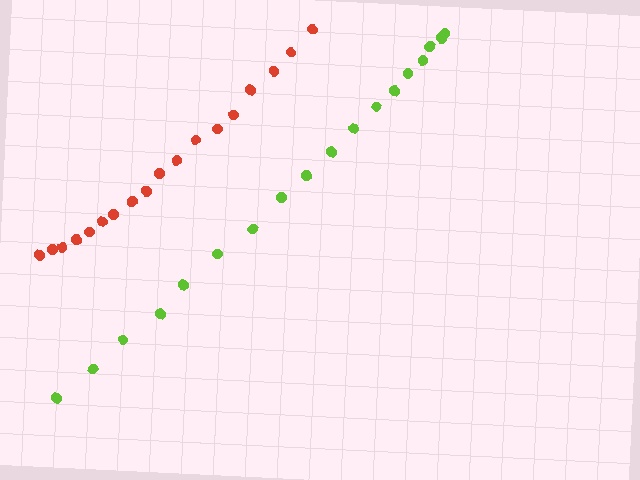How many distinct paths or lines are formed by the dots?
There are 2 distinct paths.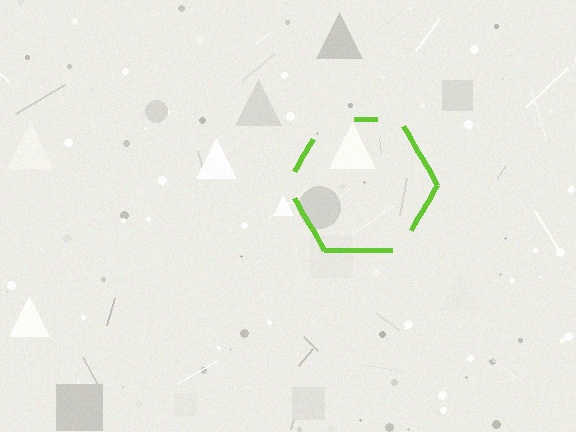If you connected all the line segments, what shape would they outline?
They would outline a hexagon.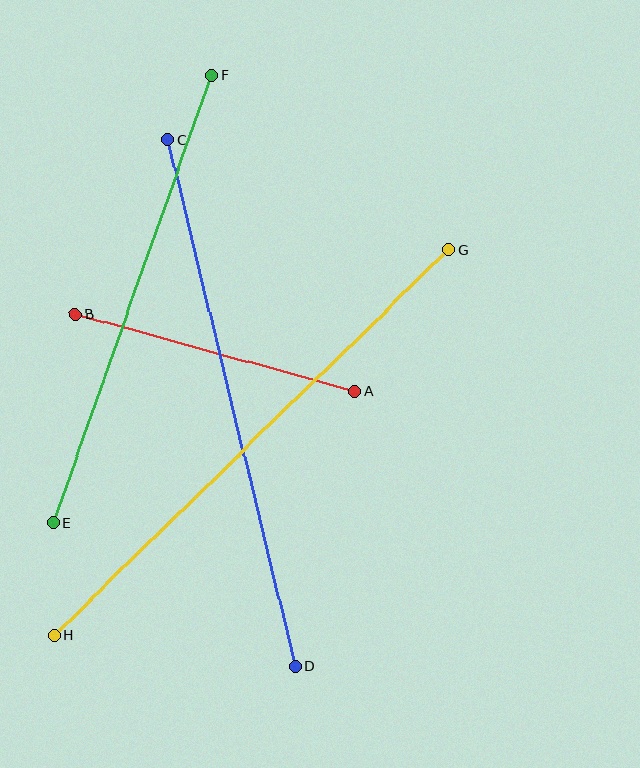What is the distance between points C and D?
The distance is approximately 542 pixels.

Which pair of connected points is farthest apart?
Points G and H are farthest apart.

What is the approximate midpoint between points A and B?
The midpoint is at approximately (215, 352) pixels.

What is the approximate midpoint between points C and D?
The midpoint is at approximately (232, 403) pixels.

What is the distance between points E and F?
The distance is approximately 475 pixels.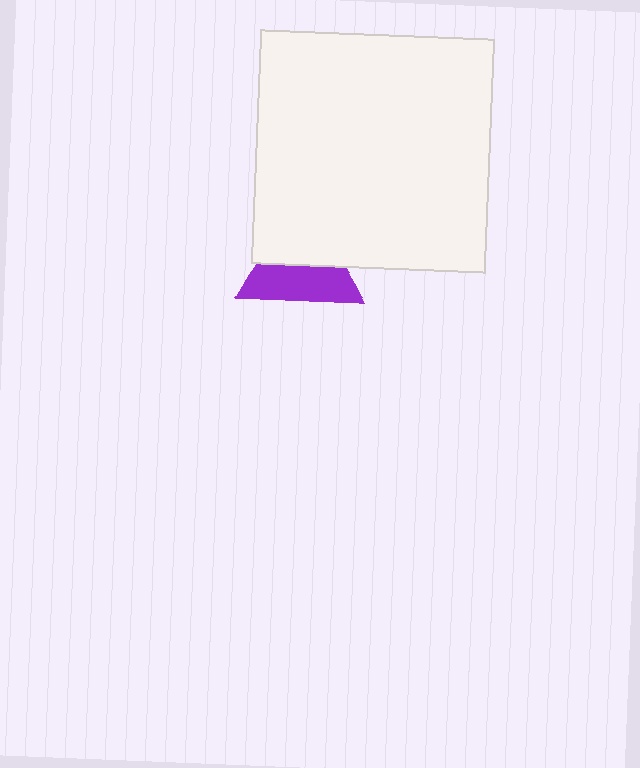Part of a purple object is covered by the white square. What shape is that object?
It is a triangle.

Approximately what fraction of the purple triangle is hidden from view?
Roughly 49% of the purple triangle is hidden behind the white square.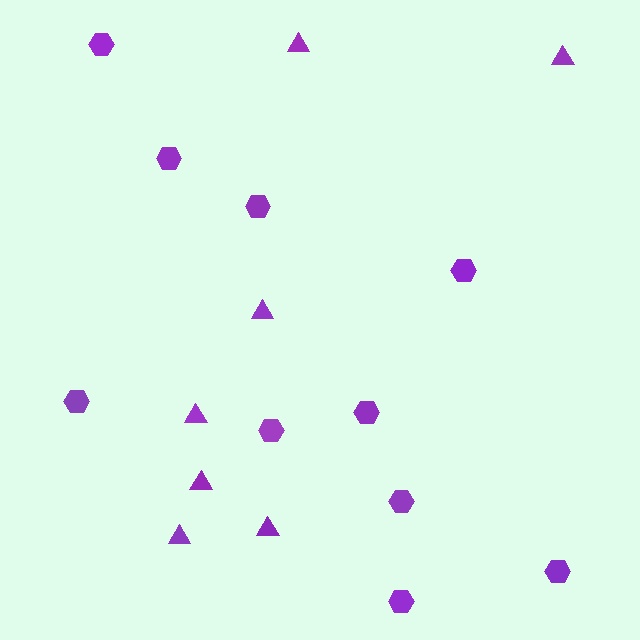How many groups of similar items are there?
There are 2 groups: one group of hexagons (10) and one group of triangles (7).